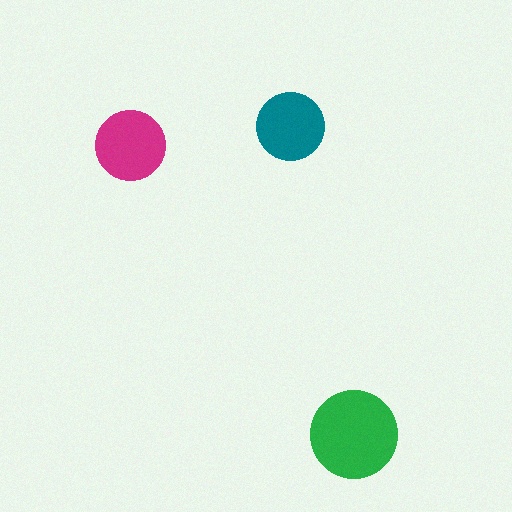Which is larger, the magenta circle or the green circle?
The green one.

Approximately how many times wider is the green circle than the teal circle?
About 1.5 times wider.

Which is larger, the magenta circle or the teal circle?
The magenta one.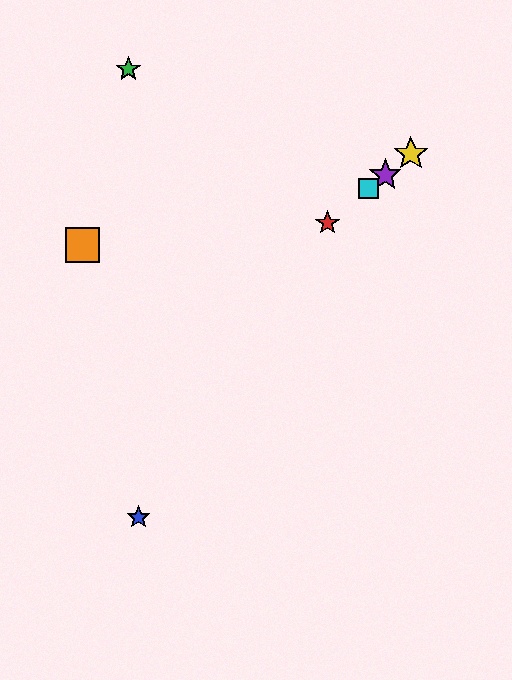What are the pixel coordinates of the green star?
The green star is at (128, 69).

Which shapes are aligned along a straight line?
The red star, the yellow star, the purple star, the cyan square are aligned along a straight line.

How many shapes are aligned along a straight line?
4 shapes (the red star, the yellow star, the purple star, the cyan square) are aligned along a straight line.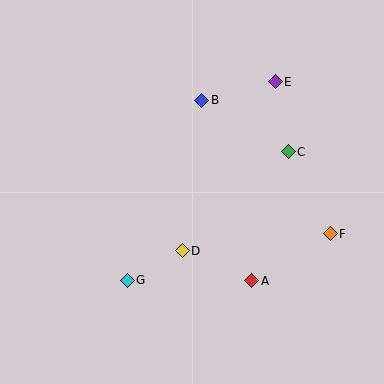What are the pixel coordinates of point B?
Point B is at (202, 100).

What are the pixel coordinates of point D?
Point D is at (182, 251).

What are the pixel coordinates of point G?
Point G is at (127, 280).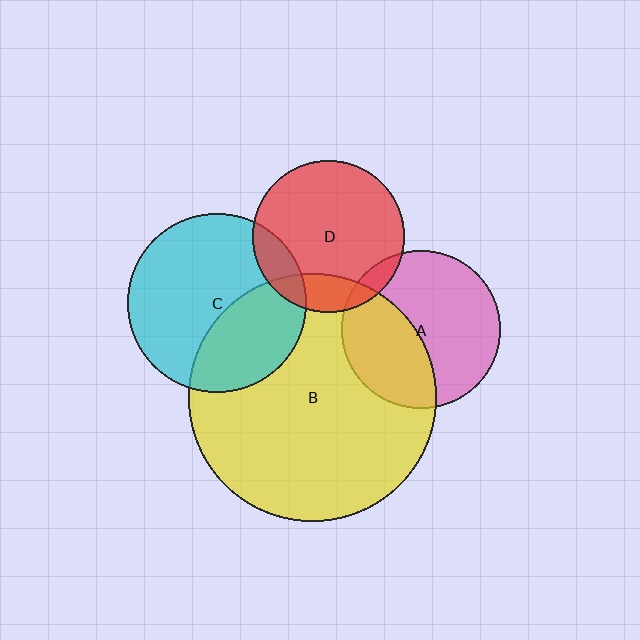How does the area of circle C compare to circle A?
Approximately 1.3 times.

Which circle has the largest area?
Circle B (yellow).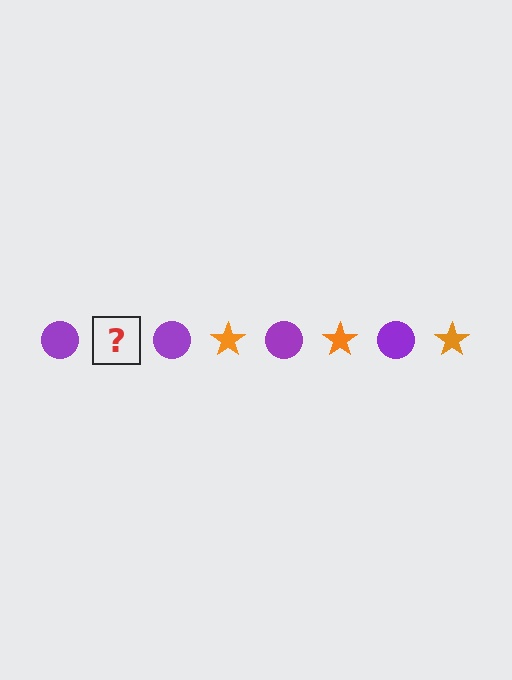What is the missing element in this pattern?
The missing element is an orange star.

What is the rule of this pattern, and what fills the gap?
The rule is that the pattern alternates between purple circle and orange star. The gap should be filled with an orange star.